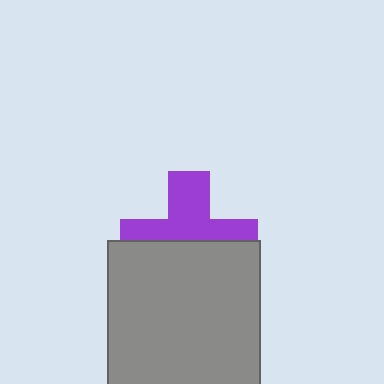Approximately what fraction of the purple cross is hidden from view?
Roughly 51% of the purple cross is hidden behind the gray square.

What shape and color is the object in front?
The object in front is a gray square.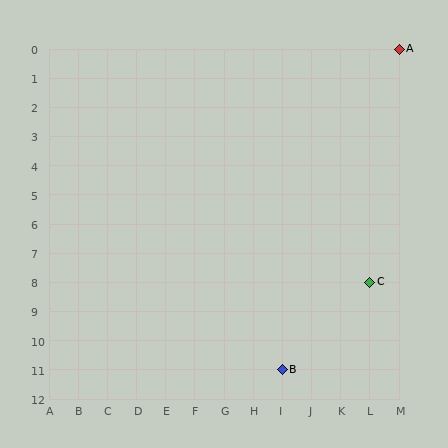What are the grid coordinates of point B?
Point B is at grid coordinates (I, 11).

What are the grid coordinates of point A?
Point A is at grid coordinates (M, 0).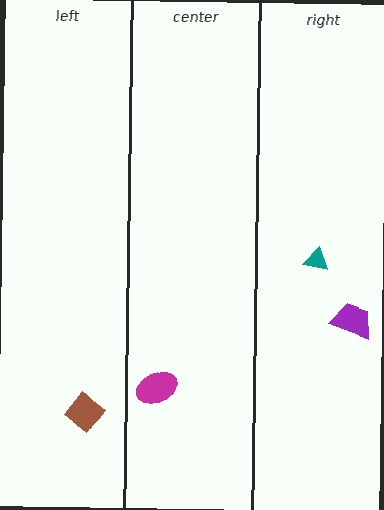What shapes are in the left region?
The brown diamond.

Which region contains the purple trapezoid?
The right region.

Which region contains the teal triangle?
The right region.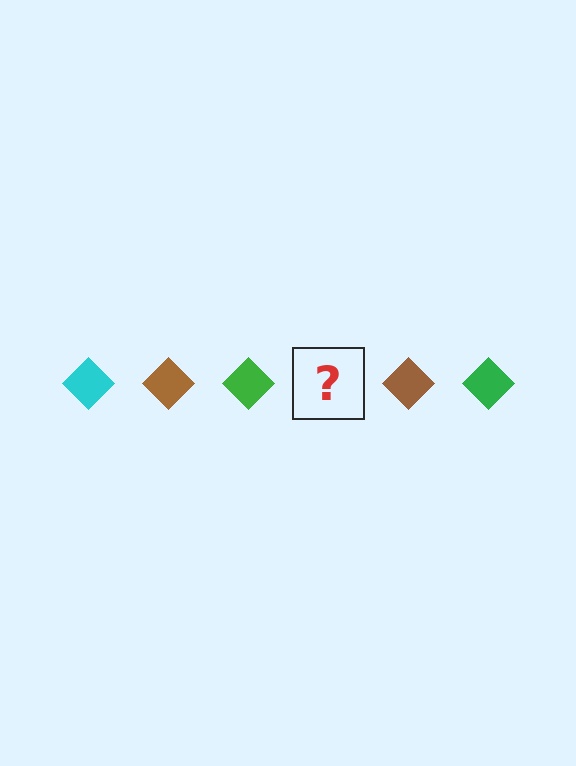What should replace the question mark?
The question mark should be replaced with a cyan diamond.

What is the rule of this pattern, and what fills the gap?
The rule is that the pattern cycles through cyan, brown, green diamonds. The gap should be filled with a cyan diamond.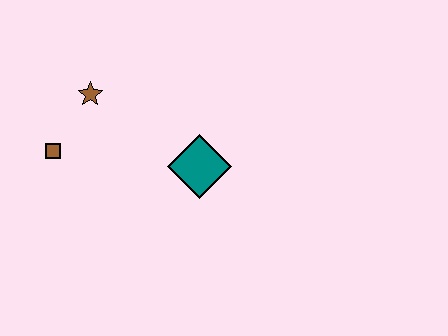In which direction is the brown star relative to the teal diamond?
The brown star is to the left of the teal diamond.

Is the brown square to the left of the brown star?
Yes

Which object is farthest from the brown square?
The teal diamond is farthest from the brown square.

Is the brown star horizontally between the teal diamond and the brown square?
Yes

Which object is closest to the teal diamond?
The brown star is closest to the teal diamond.